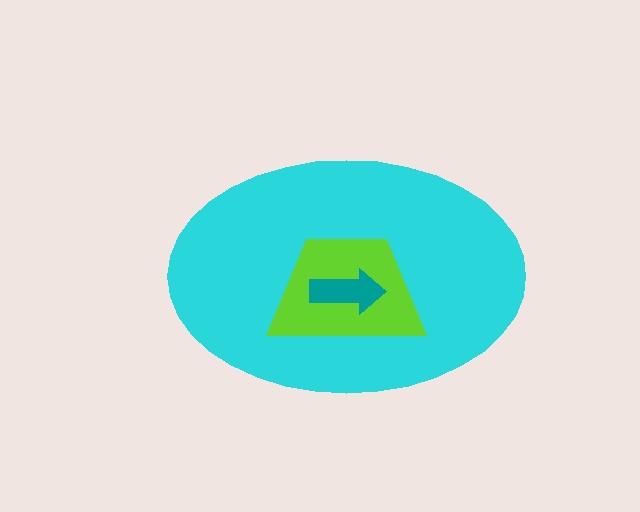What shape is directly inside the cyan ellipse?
The lime trapezoid.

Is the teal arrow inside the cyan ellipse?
Yes.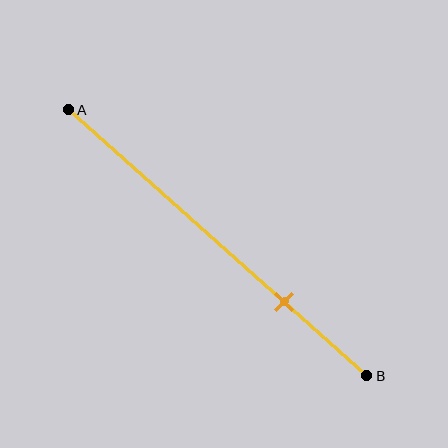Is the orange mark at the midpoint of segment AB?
No, the mark is at about 70% from A, not at the 50% midpoint.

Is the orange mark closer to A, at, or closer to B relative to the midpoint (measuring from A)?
The orange mark is closer to point B than the midpoint of segment AB.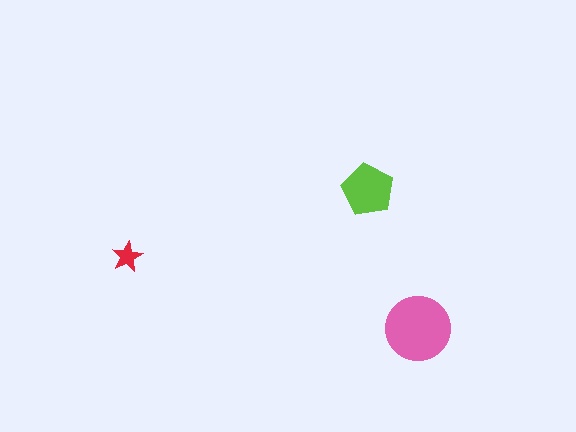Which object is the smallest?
The red star.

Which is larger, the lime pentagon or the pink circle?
The pink circle.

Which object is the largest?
The pink circle.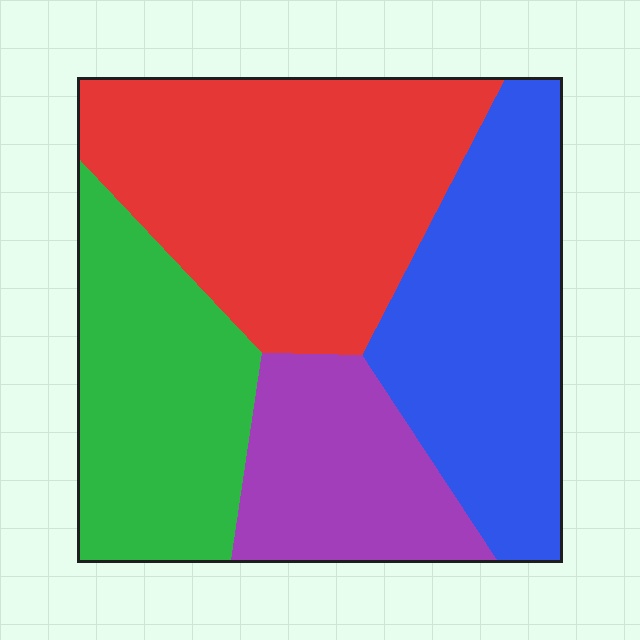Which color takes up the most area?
Red, at roughly 35%.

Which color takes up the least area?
Purple, at roughly 15%.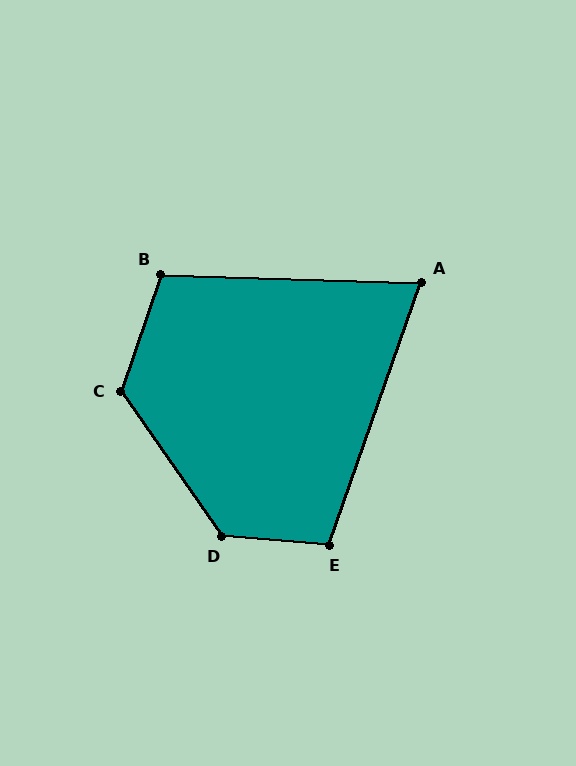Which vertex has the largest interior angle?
D, at approximately 129 degrees.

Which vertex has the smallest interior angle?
A, at approximately 72 degrees.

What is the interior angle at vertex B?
Approximately 107 degrees (obtuse).